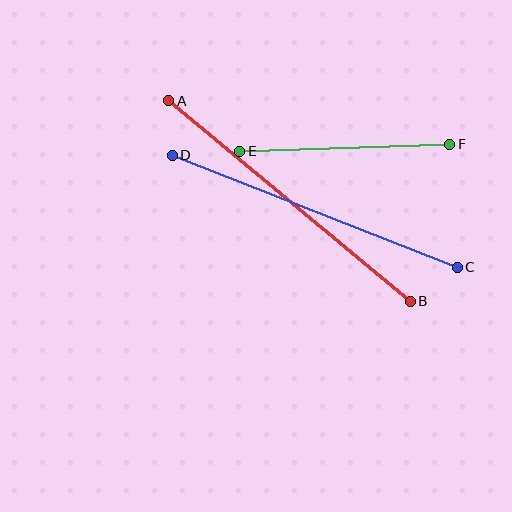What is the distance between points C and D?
The distance is approximately 306 pixels.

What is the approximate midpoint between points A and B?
The midpoint is at approximately (289, 201) pixels.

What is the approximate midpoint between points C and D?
The midpoint is at approximately (315, 211) pixels.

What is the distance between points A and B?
The distance is approximately 314 pixels.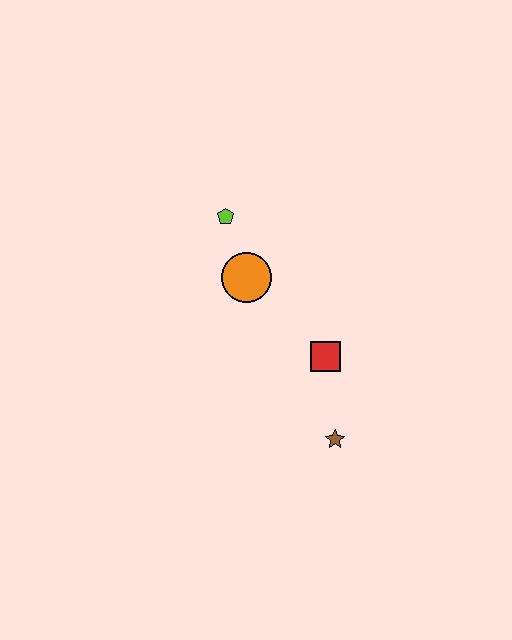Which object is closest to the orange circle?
The lime pentagon is closest to the orange circle.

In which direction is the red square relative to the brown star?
The red square is above the brown star.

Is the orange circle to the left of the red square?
Yes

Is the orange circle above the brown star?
Yes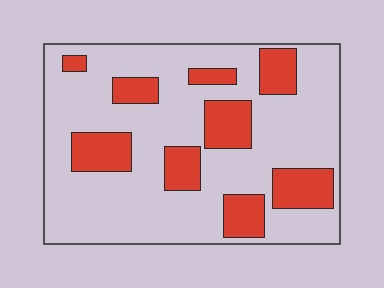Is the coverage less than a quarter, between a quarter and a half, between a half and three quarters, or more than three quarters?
Between a quarter and a half.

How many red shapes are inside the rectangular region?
9.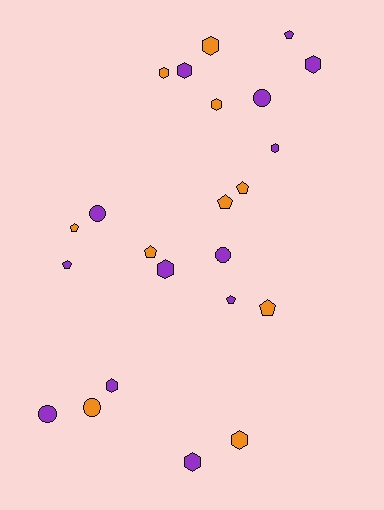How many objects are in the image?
There are 23 objects.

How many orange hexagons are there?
There are 4 orange hexagons.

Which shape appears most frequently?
Hexagon, with 10 objects.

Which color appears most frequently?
Purple, with 13 objects.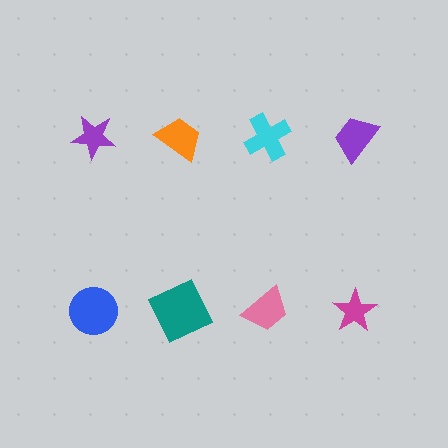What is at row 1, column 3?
A cyan cross.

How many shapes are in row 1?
4 shapes.